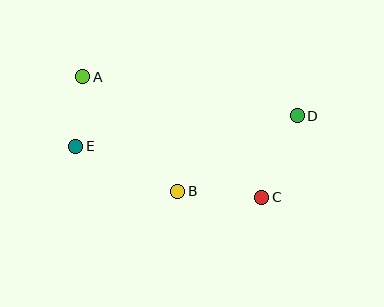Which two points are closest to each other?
Points A and E are closest to each other.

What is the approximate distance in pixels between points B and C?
The distance between B and C is approximately 84 pixels.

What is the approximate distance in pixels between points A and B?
The distance between A and B is approximately 148 pixels.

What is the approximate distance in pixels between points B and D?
The distance between B and D is approximately 141 pixels.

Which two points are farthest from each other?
Points D and E are farthest from each other.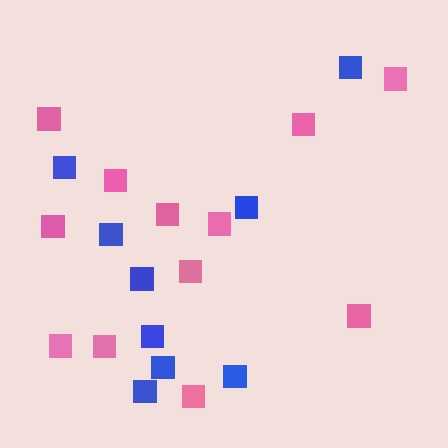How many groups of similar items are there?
There are 2 groups: one group of pink squares (12) and one group of blue squares (9).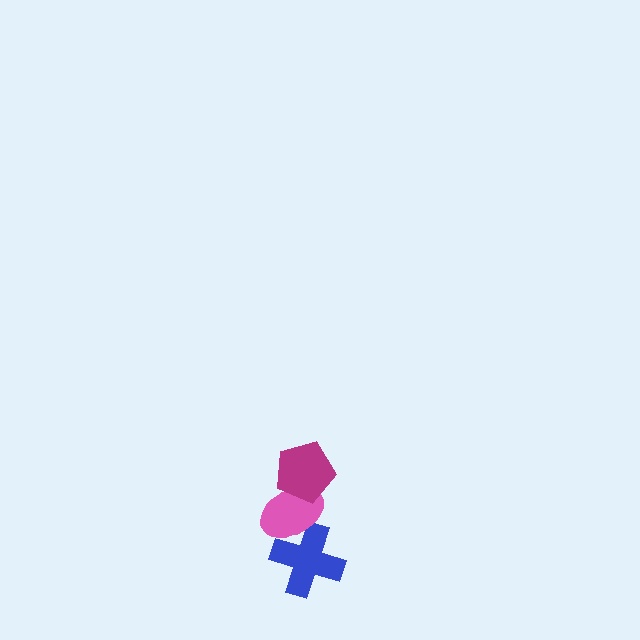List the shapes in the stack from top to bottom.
From top to bottom: the magenta pentagon, the pink ellipse, the blue cross.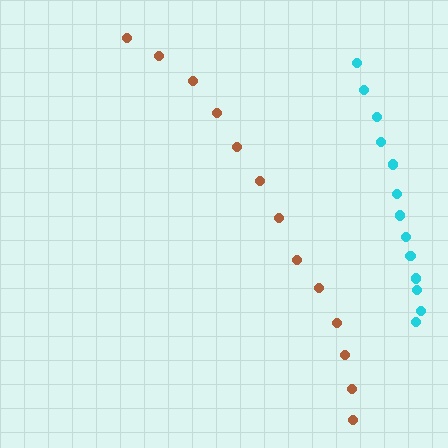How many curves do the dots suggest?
There are 2 distinct paths.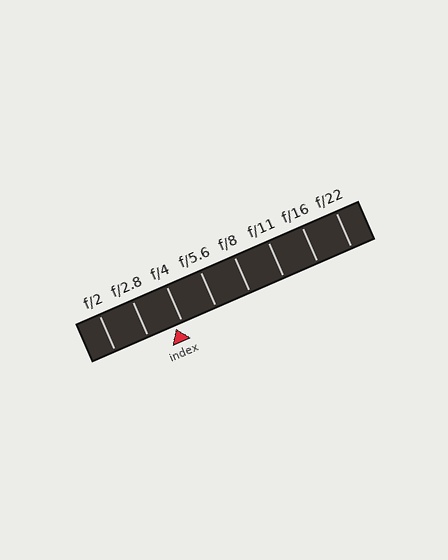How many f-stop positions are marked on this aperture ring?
There are 8 f-stop positions marked.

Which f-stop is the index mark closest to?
The index mark is closest to f/4.